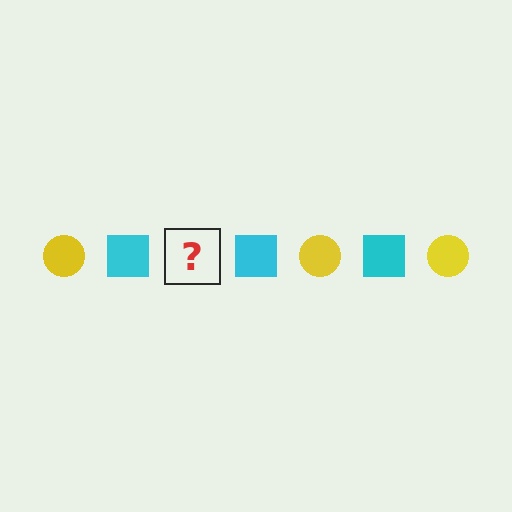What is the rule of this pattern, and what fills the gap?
The rule is that the pattern alternates between yellow circle and cyan square. The gap should be filled with a yellow circle.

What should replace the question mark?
The question mark should be replaced with a yellow circle.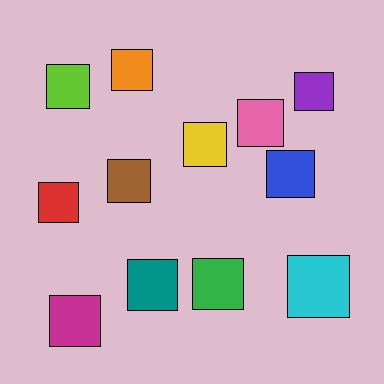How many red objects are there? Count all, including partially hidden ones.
There is 1 red object.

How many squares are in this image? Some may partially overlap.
There are 12 squares.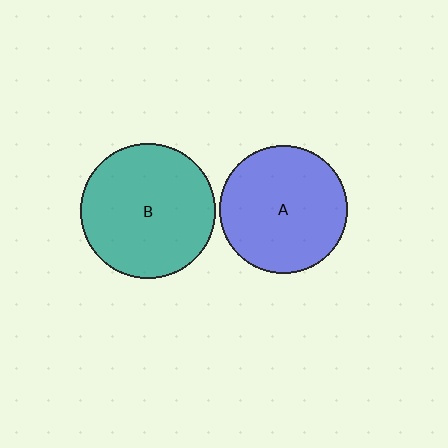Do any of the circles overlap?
No, none of the circles overlap.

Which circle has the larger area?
Circle B (teal).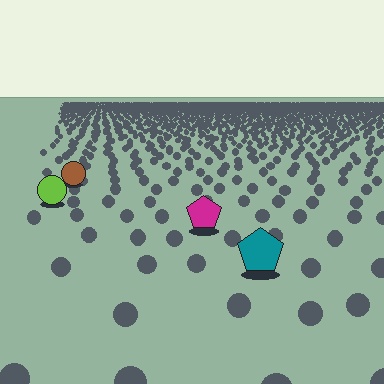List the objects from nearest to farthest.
From nearest to farthest: the teal pentagon, the magenta pentagon, the lime circle, the brown circle.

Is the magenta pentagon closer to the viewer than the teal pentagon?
No. The teal pentagon is closer — you can tell from the texture gradient: the ground texture is coarser near it.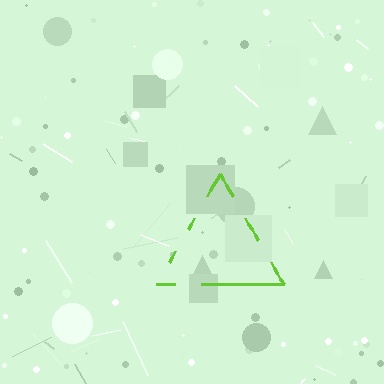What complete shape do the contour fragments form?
The contour fragments form a triangle.